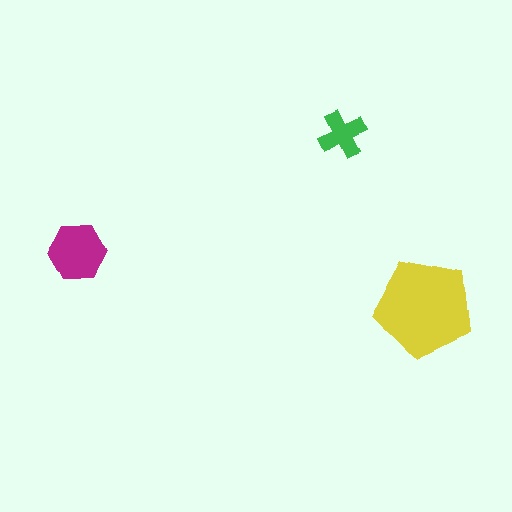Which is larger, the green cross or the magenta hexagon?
The magenta hexagon.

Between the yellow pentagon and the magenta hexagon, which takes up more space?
The yellow pentagon.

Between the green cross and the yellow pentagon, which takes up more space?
The yellow pentagon.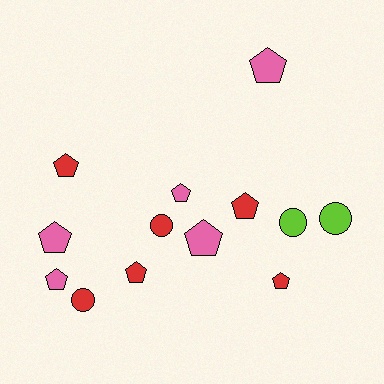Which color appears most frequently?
Red, with 6 objects.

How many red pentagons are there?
There are 4 red pentagons.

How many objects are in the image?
There are 13 objects.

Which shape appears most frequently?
Pentagon, with 9 objects.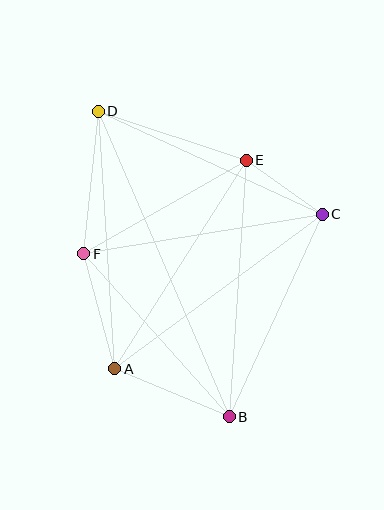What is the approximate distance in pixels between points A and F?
The distance between A and F is approximately 119 pixels.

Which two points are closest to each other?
Points C and E are closest to each other.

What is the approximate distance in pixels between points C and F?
The distance between C and F is approximately 242 pixels.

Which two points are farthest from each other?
Points B and D are farthest from each other.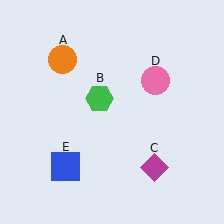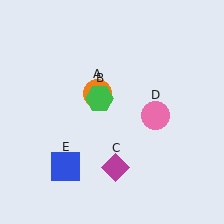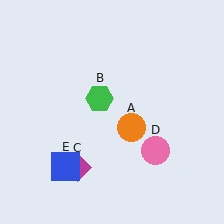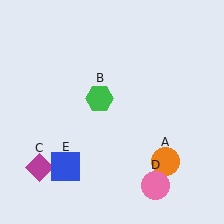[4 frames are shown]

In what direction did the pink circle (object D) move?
The pink circle (object D) moved down.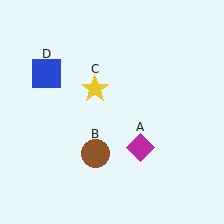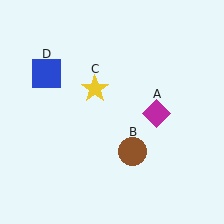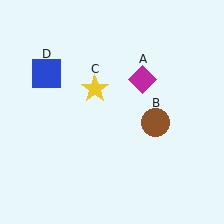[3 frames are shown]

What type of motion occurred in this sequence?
The magenta diamond (object A), brown circle (object B) rotated counterclockwise around the center of the scene.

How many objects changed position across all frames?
2 objects changed position: magenta diamond (object A), brown circle (object B).